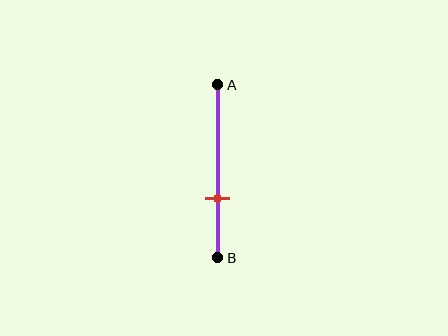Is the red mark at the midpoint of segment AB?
No, the mark is at about 65% from A, not at the 50% midpoint.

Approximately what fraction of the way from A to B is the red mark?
The red mark is approximately 65% of the way from A to B.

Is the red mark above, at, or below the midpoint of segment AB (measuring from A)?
The red mark is below the midpoint of segment AB.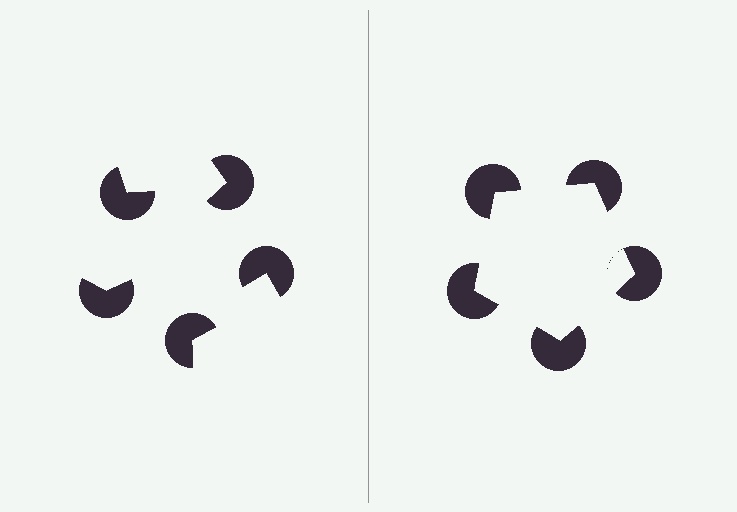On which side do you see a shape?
An illusory pentagon appears on the right side. On the left side the wedge cuts are rotated, so no coherent shape forms.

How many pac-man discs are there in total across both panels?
10 — 5 on each side.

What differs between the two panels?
The pac-man discs are positioned identically on both sides; only the wedge orientations differ. On the right they align to a pentagon; on the left they are misaligned.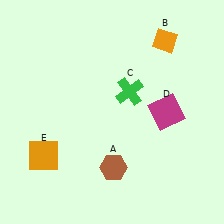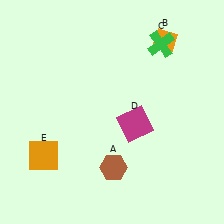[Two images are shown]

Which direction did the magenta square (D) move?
The magenta square (D) moved left.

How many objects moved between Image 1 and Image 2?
2 objects moved between the two images.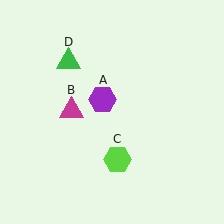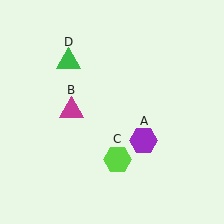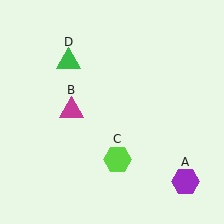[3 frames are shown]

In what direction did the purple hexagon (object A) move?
The purple hexagon (object A) moved down and to the right.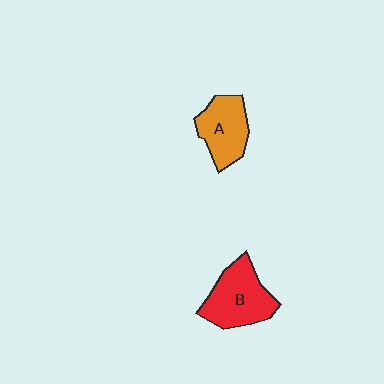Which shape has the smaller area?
Shape A (orange).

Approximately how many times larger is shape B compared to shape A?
Approximately 1.2 times.